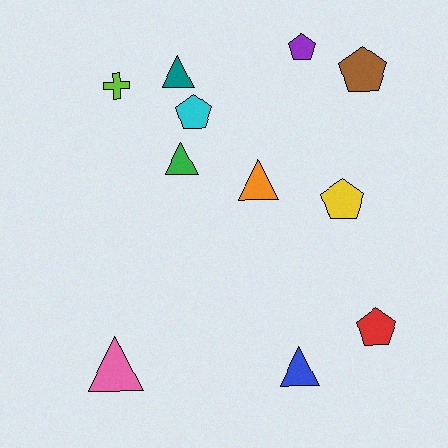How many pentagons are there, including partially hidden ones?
There are 5 pentagons.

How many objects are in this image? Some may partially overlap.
There are 11 objects.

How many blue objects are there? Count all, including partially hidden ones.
There is 1 blue object.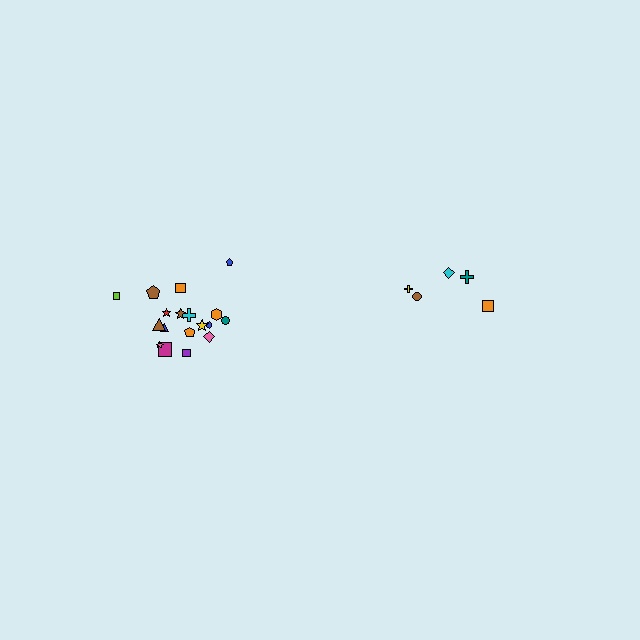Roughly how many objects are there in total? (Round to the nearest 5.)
Roughly 25 objects in total.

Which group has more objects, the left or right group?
The left group.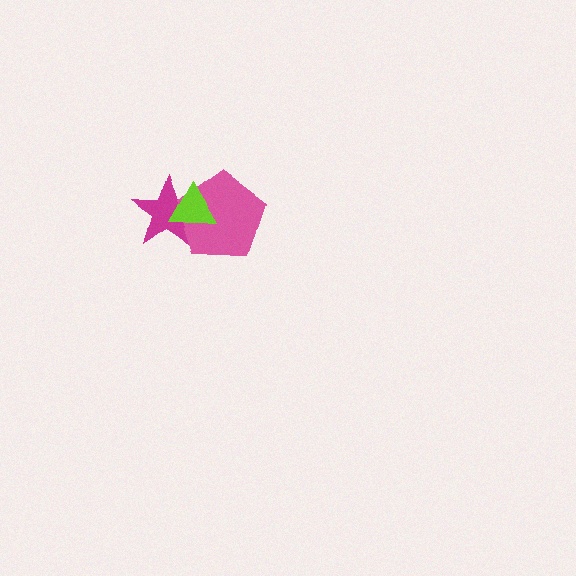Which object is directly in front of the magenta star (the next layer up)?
The pink pentagon is directly in front of the magenta star.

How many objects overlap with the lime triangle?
2 objects overlap with the lime triangle.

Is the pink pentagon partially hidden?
Yes, it is partially covered by another shape.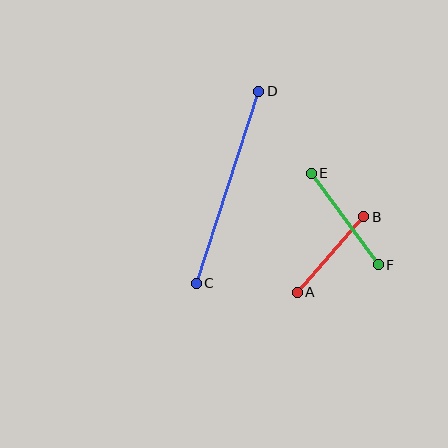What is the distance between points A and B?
The distance is approximately 101 pixels.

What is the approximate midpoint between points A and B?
The midpoint is at approximately (331, 254) pixels.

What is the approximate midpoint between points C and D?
The midpoint is at approximately (228, 187) pixels.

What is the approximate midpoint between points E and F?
The midpoint is at approximately (345, 219) pixels.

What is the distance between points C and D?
The distance is approximately 202 pixels.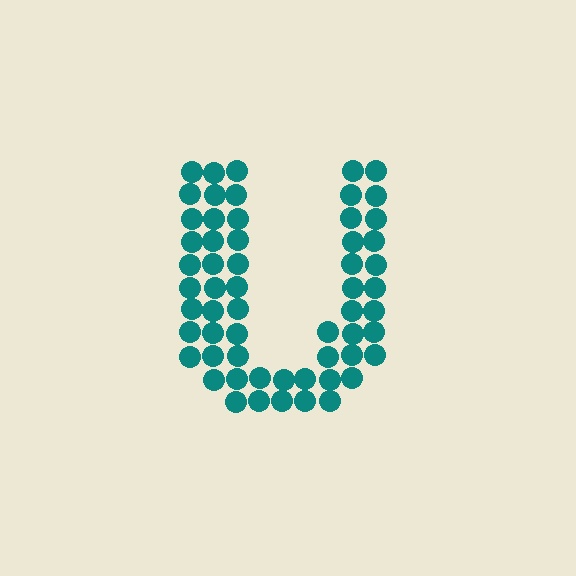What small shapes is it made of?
It is made of small circles.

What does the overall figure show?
The overall figure shows the letter U.